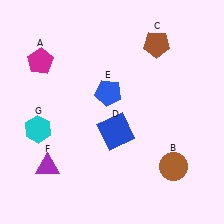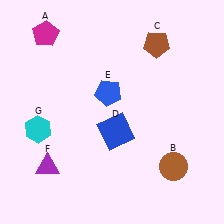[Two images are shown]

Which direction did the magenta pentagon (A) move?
The magenta pentagon (A) moved up.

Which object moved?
The magenta pentagon (A) moved up.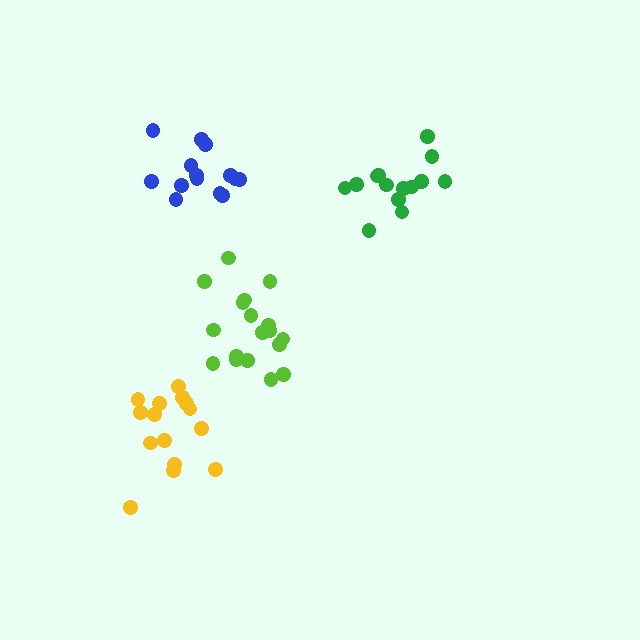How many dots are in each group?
Group 1: 14 dots, Group 2: 18 dots, Group 3: 15 dots, Group 4: 14 dots (61 total).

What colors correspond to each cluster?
The clusters are colored: green, lime, yellow, blue.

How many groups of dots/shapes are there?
There are 4 groups.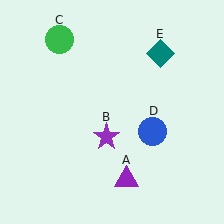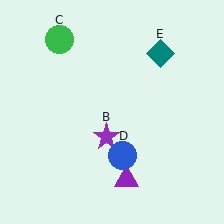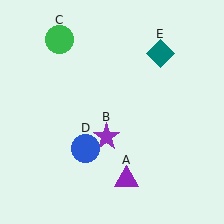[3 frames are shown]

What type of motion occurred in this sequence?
The blue circle (object D) rotated clockwise around the center of the scene.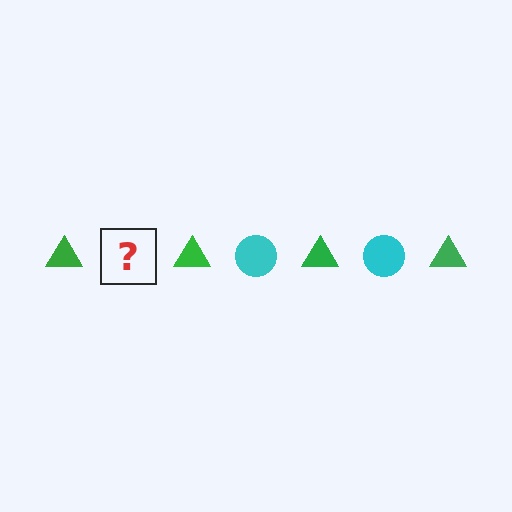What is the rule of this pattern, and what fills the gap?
The rule is that the pattern alternates between green triangle and cyan circle. The gap should be filled with a cyan circle.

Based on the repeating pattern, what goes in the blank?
The blank should be a cyan circle.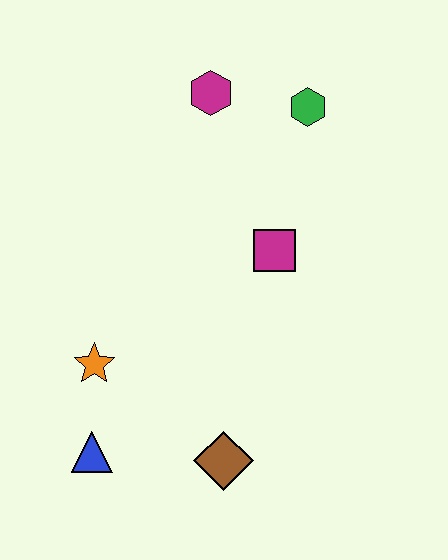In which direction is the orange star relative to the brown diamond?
The orange star is to the left of the brown diamond.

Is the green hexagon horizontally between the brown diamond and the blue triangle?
No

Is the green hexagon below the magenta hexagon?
Yes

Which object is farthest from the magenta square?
The blue triangle is farthest from the magenta square.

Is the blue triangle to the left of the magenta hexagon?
Yes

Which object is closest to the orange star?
The blue triangle is closest to the orange star.